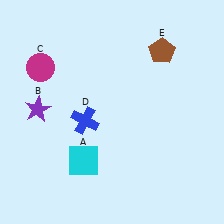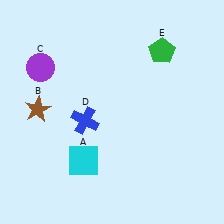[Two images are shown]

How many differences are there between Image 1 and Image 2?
There are 3 differences between the two images.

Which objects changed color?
B changed from purple to brown. C changed from magenta to purple. E changed from brown to green.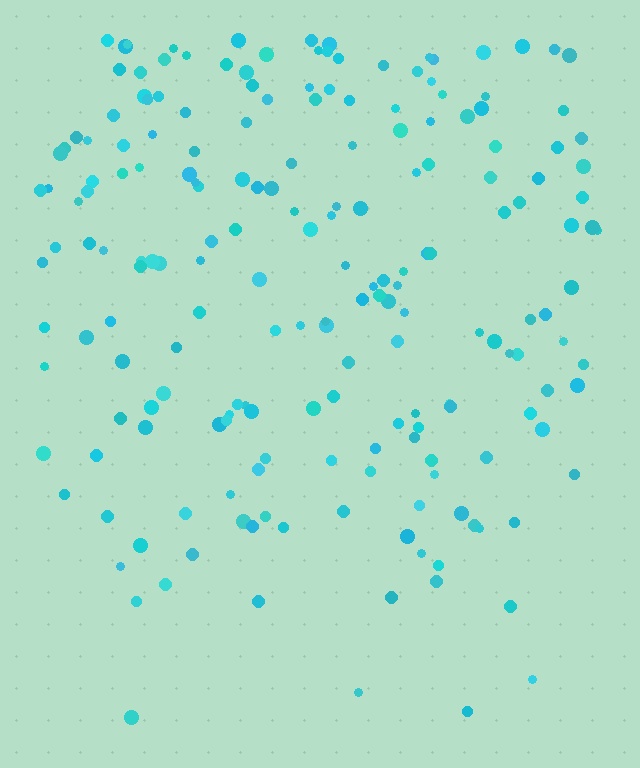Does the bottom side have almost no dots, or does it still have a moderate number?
Still a moderate number, just noticeably fewer than the top.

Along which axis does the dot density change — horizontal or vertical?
Vertical.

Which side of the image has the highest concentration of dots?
The top.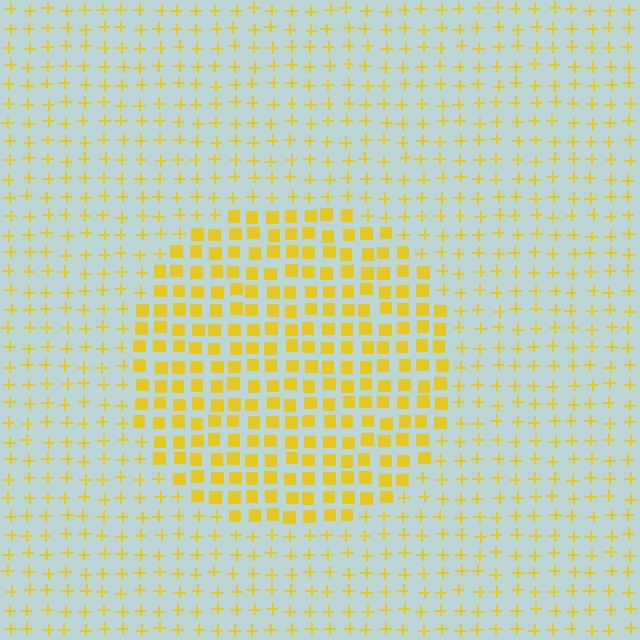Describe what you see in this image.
The image is filled with small yellow elements arranged in a uniform grid. A circle-shaped region contains squares, while the surrounding area contains plus signs. The boundary is defined purely by the change in element shape.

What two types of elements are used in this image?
The image uses squares inside the circle region and plus signs outside it.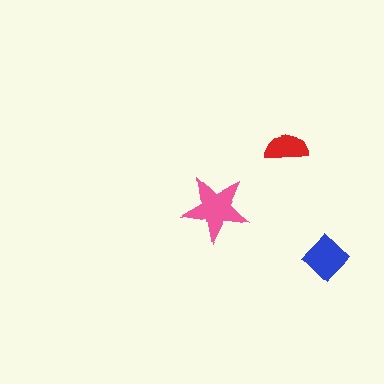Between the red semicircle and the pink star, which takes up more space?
The pink star.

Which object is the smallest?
The red semicircle.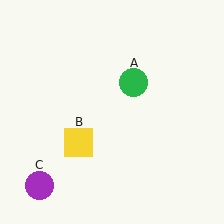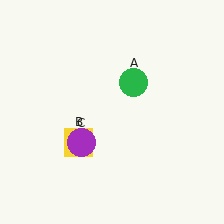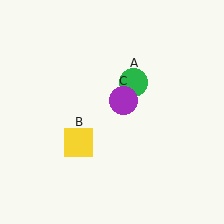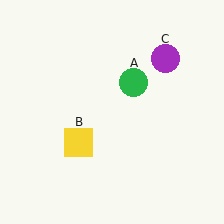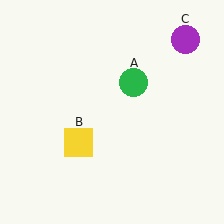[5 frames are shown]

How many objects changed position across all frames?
1 object changed position: purple circle (object C).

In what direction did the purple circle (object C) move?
The purple circle (object C) moved up and to the right.